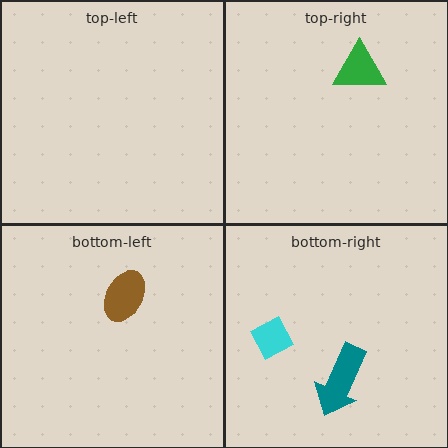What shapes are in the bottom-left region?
The brown ellipse.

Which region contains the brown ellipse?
The bottom-left region.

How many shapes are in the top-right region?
1.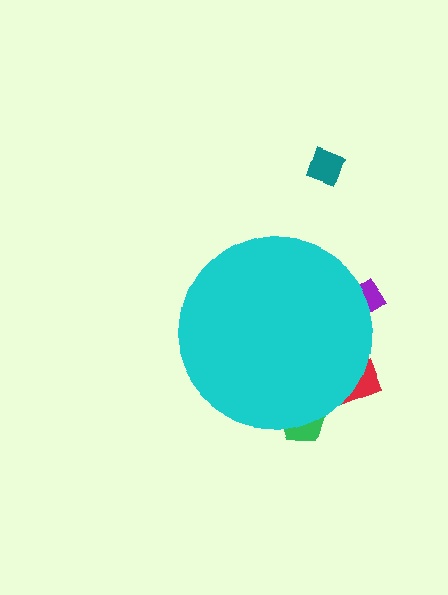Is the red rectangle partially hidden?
Yes, the red rectangle is partially hidden behind the cyan circle.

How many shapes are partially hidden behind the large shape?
3 shapes are partially hidden.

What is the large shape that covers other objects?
A cyan circle.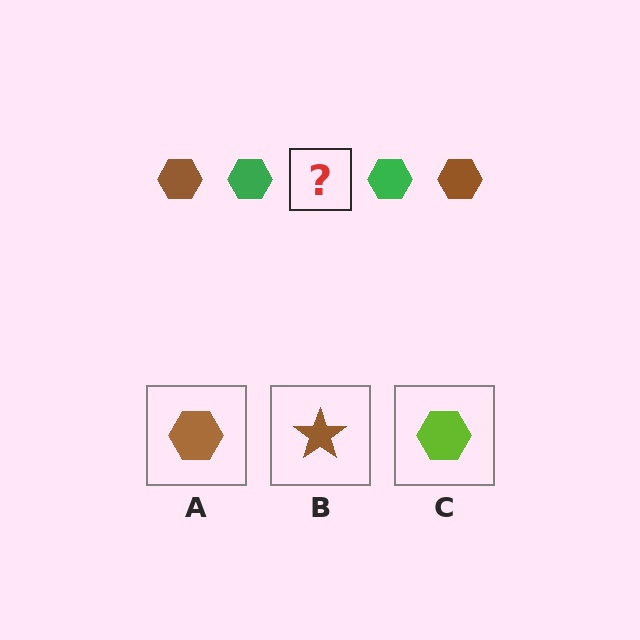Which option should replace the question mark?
Option A.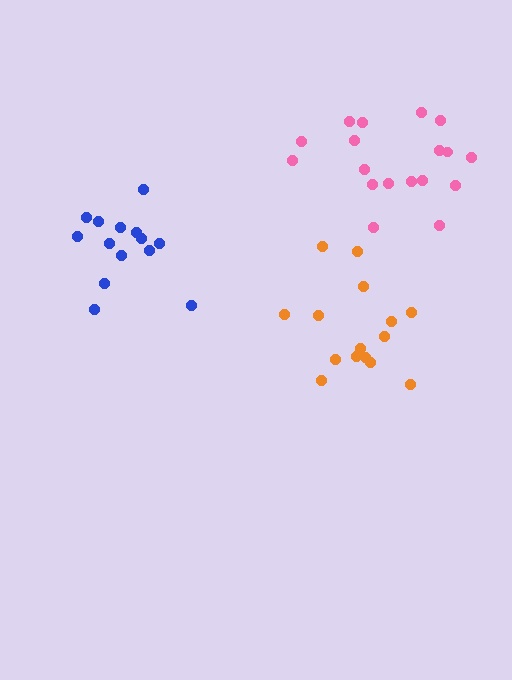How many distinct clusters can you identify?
There are 3 distinct clusters.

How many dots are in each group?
Group 1: 15 dots, Group 2: 14 dots, Group 3: 18 dots (47 total).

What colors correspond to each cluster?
The clusters are colored: orange, blue, pink.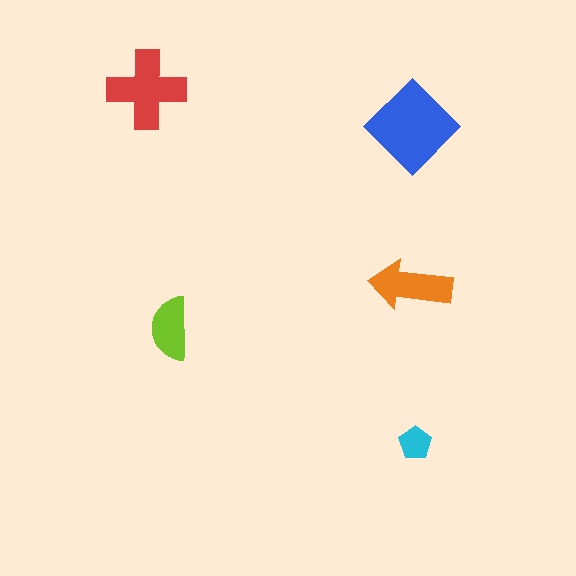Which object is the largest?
The blue diamond.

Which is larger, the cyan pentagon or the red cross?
The red cross.